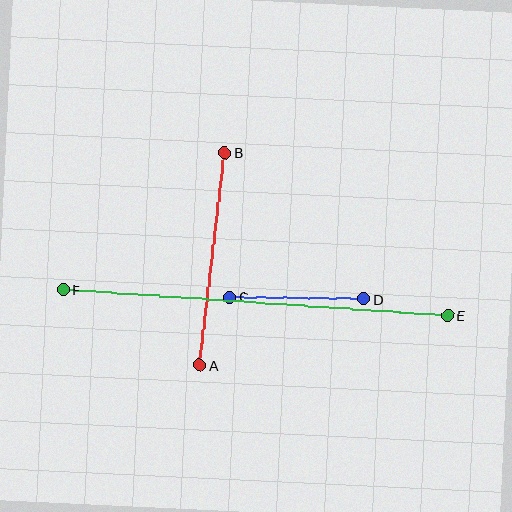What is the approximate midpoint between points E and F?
The midpoint is at approximately (256, 302) pixels.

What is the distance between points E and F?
The distance is approximately 385 pixels.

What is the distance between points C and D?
The distance is approximately 134 pixels.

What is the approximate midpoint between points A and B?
The midpoint is at approximately (212, 259) pixels.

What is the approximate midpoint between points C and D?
The midpoint is at approximately (297, 298) pixels.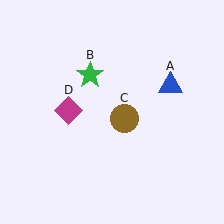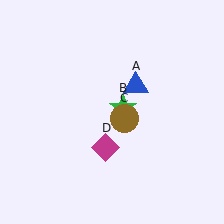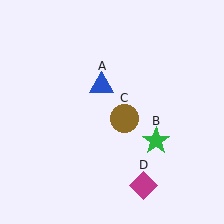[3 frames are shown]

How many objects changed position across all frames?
3 objects changed position: blue triangle (object A), green star (object B), magenta diamond (object D).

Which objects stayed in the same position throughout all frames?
Brown circle (object C) remained stationary.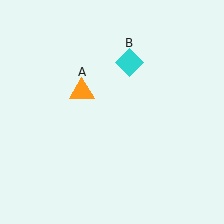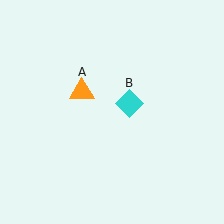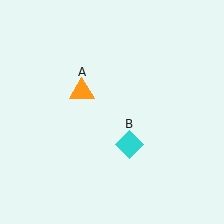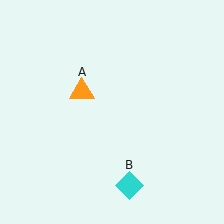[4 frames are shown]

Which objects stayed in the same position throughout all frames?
Orange triangle (object A) remained stationary.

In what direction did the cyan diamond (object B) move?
The cyan diamond (object B) moved down.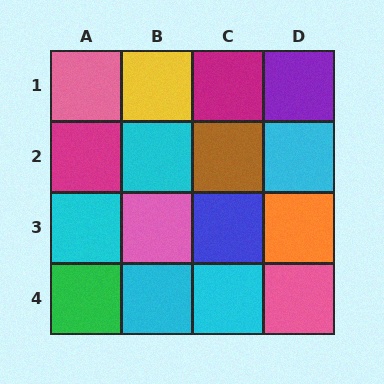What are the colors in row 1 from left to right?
Pink, yellow, magenta, purple.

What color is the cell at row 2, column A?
Magenta.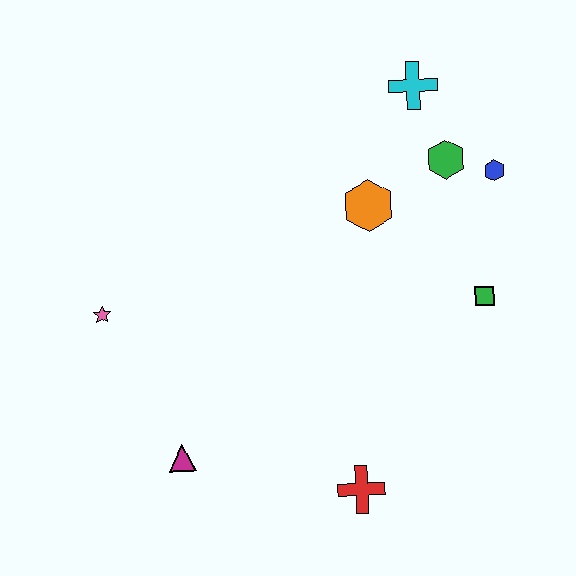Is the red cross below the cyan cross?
Yes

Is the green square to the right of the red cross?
Yes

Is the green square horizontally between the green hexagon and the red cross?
No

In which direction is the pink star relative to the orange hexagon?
The pink star is to the left of the orange hexagon.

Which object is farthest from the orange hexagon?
The magenta triangle is farthest from the orange hexagon.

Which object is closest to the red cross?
The magenta triangle is closest to the red cross.